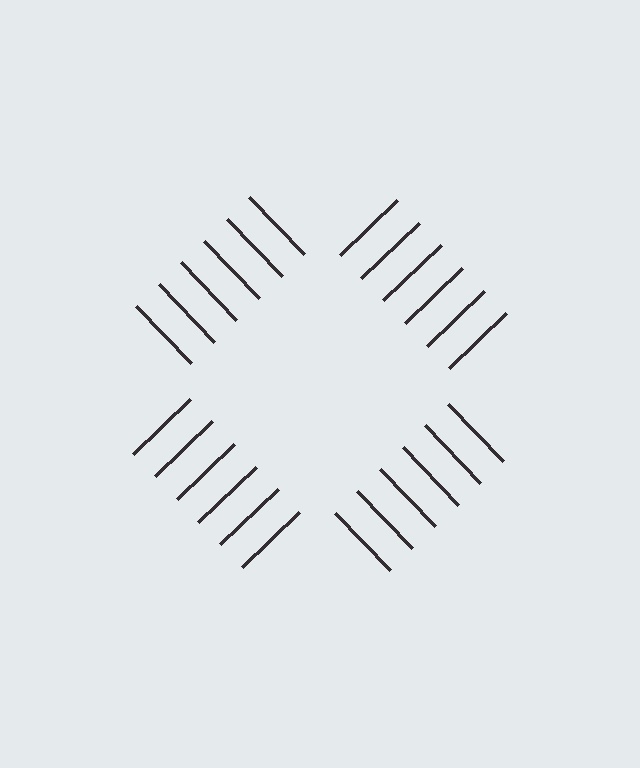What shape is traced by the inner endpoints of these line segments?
An illusory square — the line segments terminate on its edges but no continuous stroke is drawn.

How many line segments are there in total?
24 — 6 along each of the 4 edges.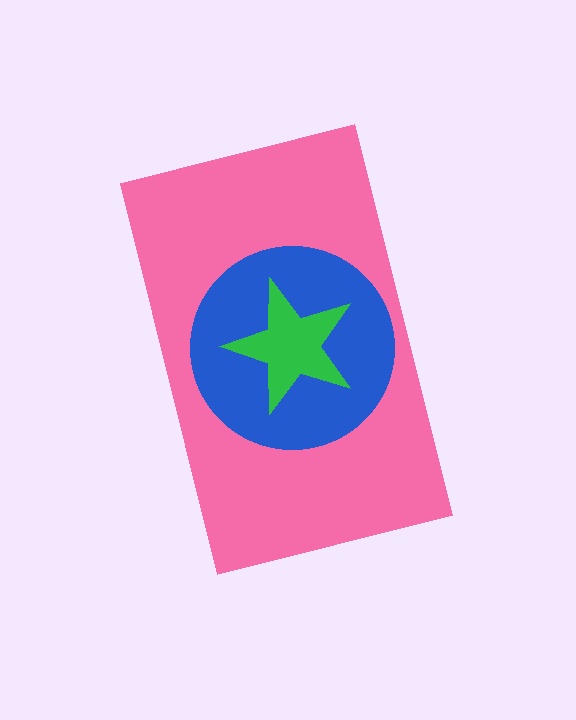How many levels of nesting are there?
3.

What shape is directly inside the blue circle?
The green star.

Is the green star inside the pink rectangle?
Yes.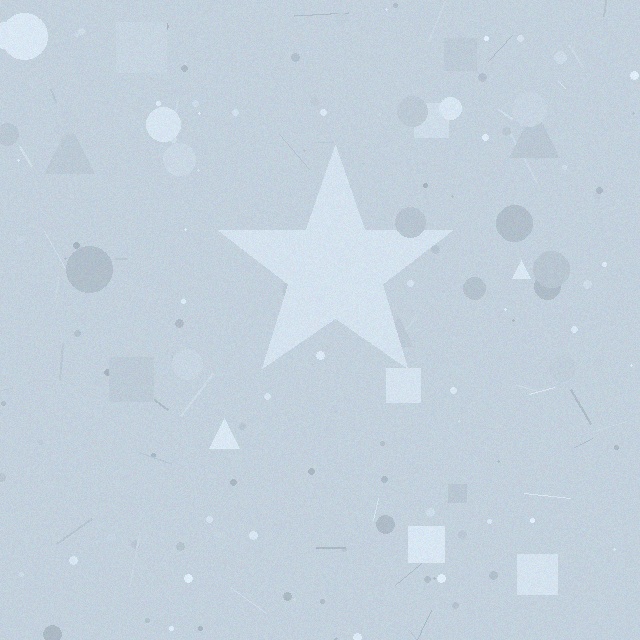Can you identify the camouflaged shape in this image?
The camouflaged shape is a star.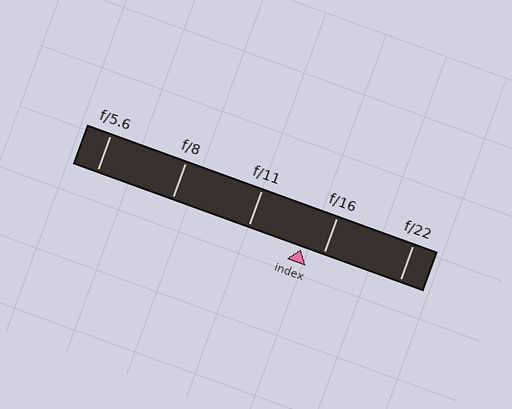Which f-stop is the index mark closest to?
The index mark is closest to f/16.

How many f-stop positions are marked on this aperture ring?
There are 5 f-stop positions marked.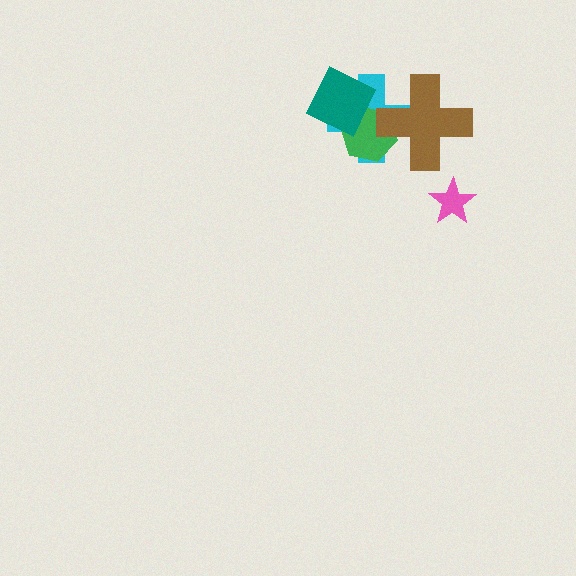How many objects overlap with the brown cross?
2 objects overlap with the brown cross.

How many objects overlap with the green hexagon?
3 objects overlap with the green hexagon.